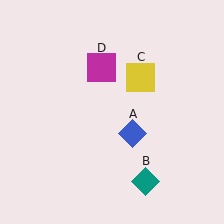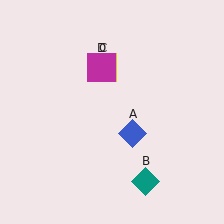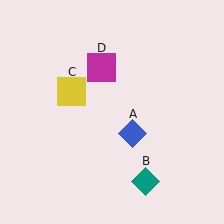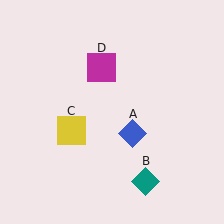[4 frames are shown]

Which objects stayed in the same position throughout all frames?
Blue diamond (object A) and teal diamond (object B) and magenta square (object D) remained stationary.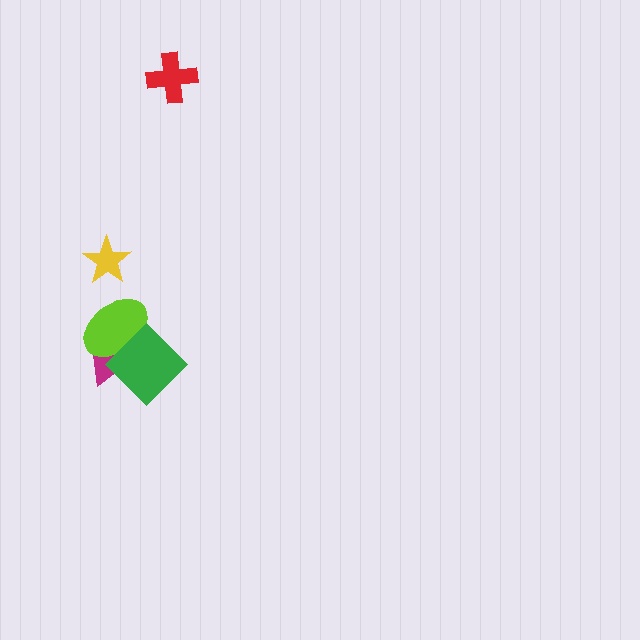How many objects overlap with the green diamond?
2 objects overlap with the green diamond.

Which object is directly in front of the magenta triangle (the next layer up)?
The lime ellipse is directly in front of the magenta triangle.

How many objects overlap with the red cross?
0 objects overlap with the red cross.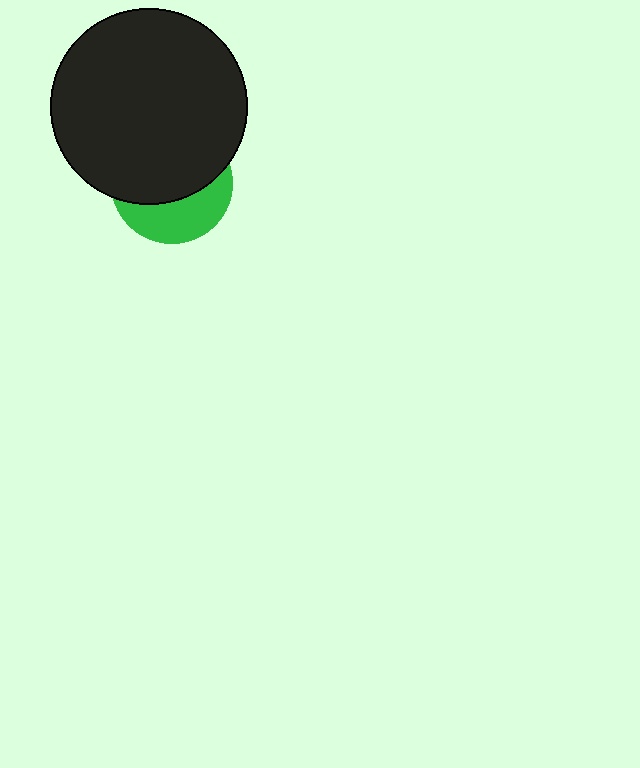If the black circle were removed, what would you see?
You would see the complete green circle.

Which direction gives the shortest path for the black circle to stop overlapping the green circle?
Moving up gives the shortest separation.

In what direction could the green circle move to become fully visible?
The green circle could move down. That would shift it out from behind the black circle entirely.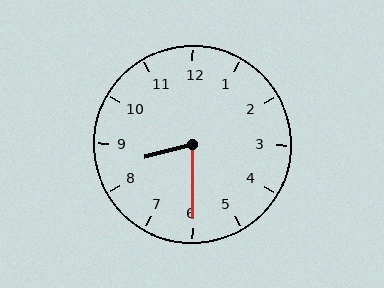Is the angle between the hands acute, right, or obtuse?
It is acute.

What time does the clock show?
8:30.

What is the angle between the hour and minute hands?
Approximately 75 degrees.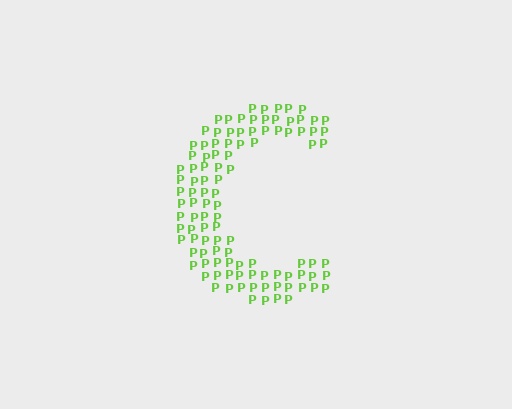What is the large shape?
The large shape is the letter C.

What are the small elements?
The small elements are letter P's.